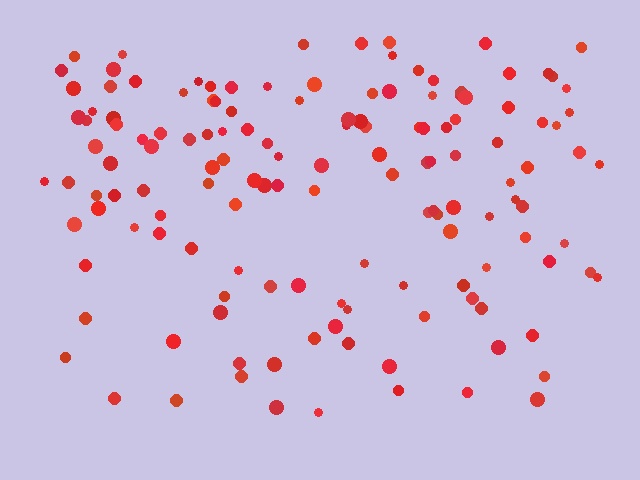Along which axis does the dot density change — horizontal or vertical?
Vertical.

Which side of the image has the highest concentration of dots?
The top.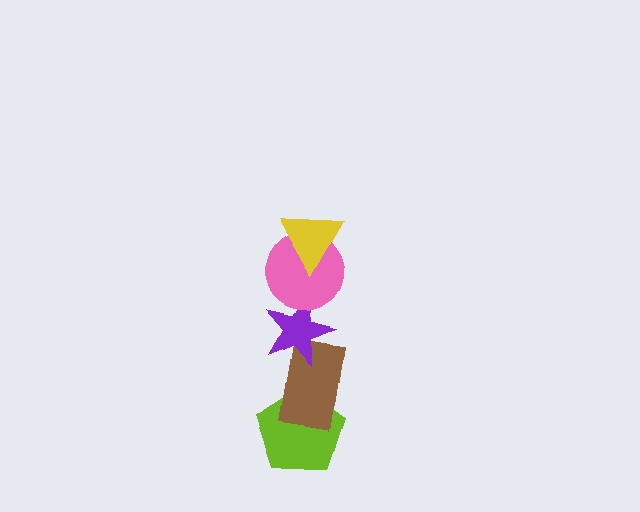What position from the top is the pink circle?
The pink circle is 2nd from the top.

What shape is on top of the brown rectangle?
The purple star is on top of the brown rectangle.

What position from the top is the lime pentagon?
The lime pentagon is 5th from the top.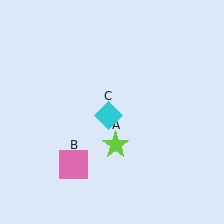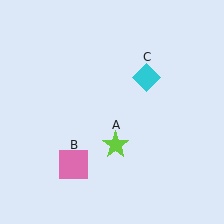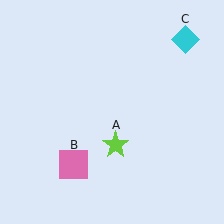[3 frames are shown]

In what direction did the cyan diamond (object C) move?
The cyan diamond (object C) moved up and to the right.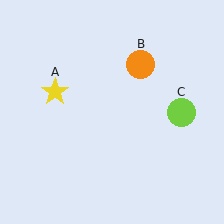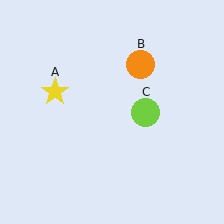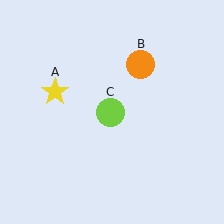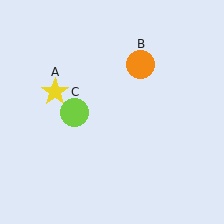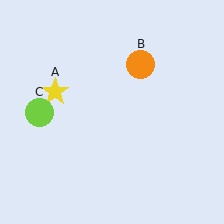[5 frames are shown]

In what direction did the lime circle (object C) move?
The lime circle (object C) moved left.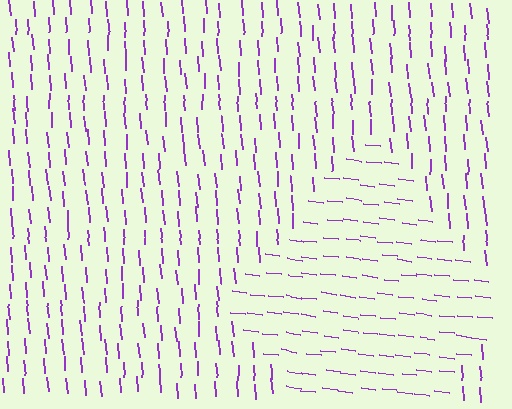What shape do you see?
I see a diamond.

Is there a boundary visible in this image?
Yes, there is a texture boundary formed by a change in line orientation.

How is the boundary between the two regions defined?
The boundary is defined purely by a change in line orientation (approximately 78 degrees difference). All lines are the same color and thickness.